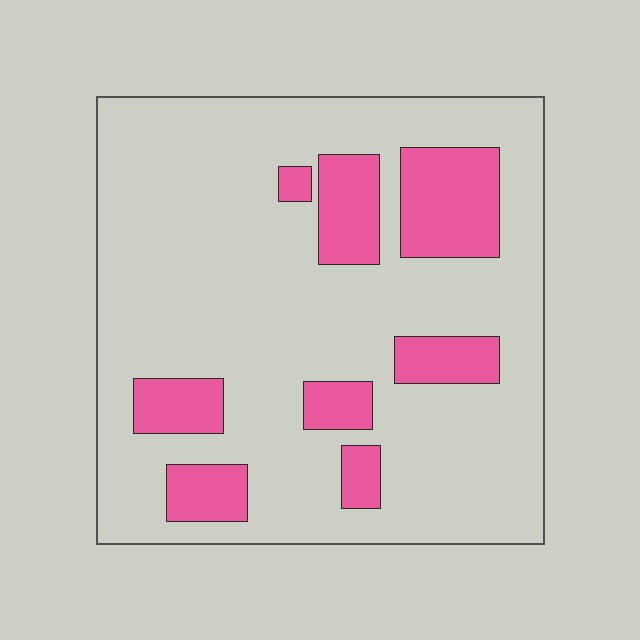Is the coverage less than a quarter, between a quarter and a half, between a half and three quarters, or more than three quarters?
Less than a quarter.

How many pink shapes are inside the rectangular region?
8.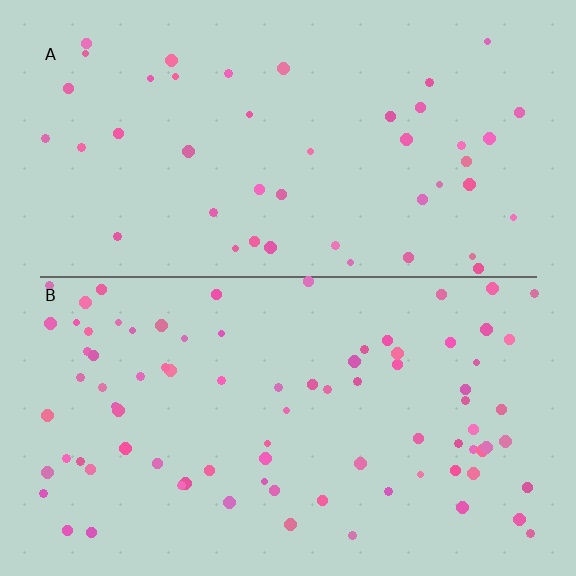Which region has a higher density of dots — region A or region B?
B (the bottom).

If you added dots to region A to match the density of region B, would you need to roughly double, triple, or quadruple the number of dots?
Approximately double.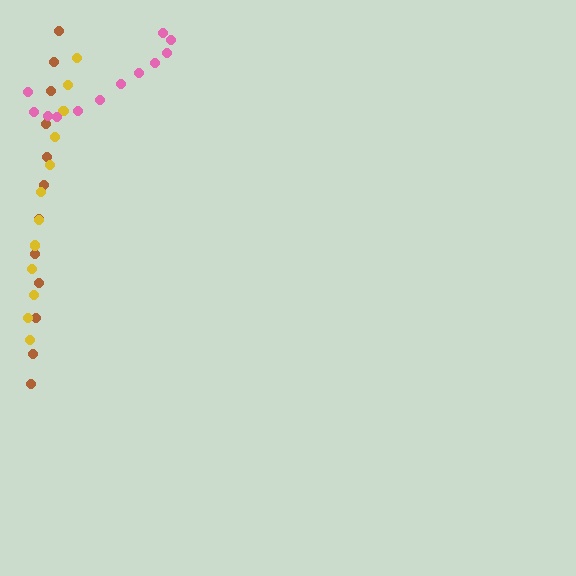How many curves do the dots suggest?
There are 3 distinct paths.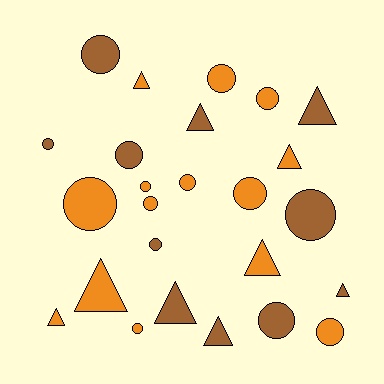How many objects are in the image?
There are 25 objects.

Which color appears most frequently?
Orange, with 14 objects.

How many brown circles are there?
There are 6 brown circles.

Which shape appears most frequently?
Circle, with 15 objects.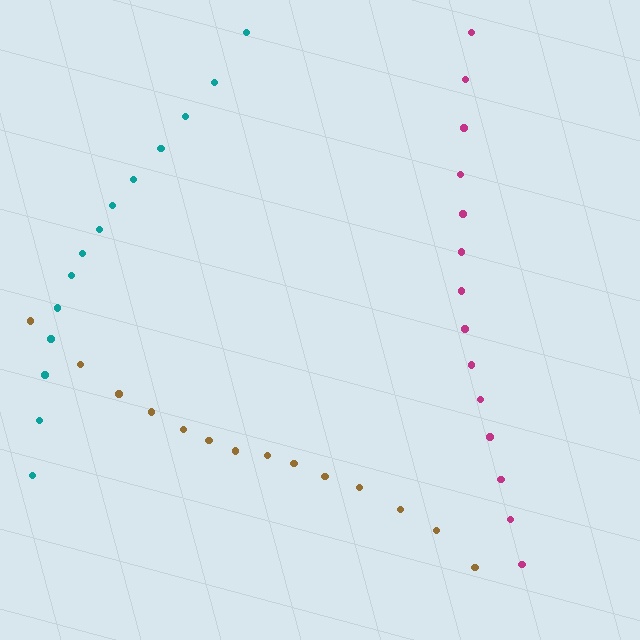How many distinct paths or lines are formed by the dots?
There are 3 distinct paths.